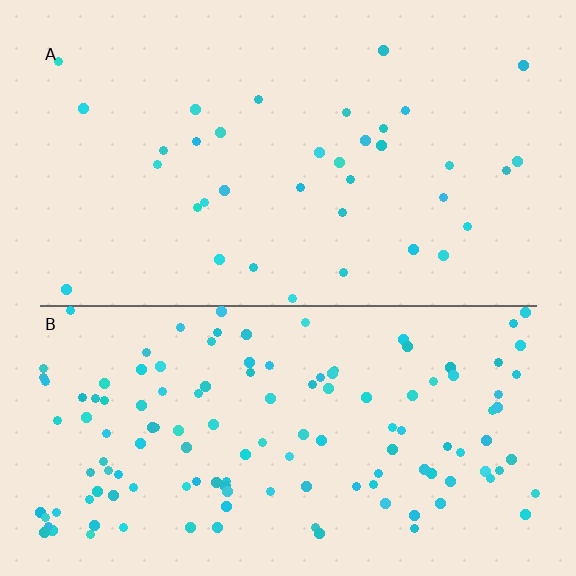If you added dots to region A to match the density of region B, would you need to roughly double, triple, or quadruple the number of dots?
Approximately quadruple.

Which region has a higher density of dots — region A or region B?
B (the bottom).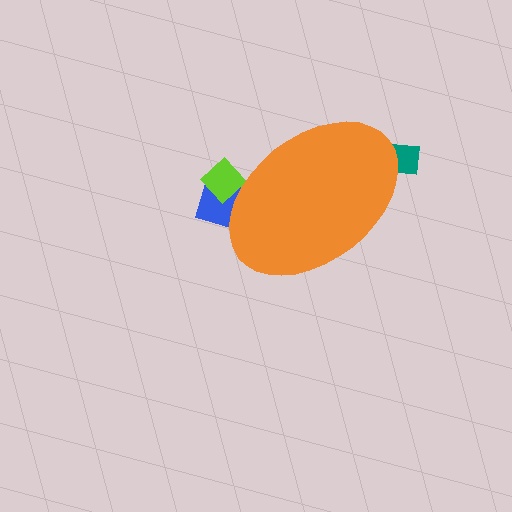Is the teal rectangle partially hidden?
Yes, the teal rectangle is partially hidden behind the orange ellipse.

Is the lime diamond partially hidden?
Yes, the lime diamond is partially hidden behind the orange ellipse.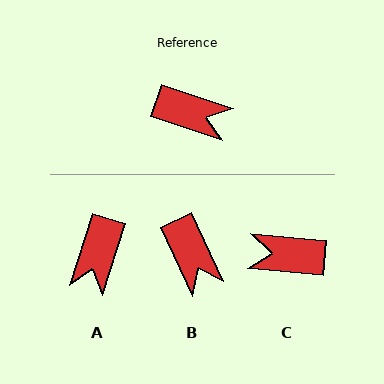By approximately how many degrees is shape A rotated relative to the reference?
Approximately 89 degrees clockwise.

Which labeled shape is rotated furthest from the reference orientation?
C, about 167 degrees away.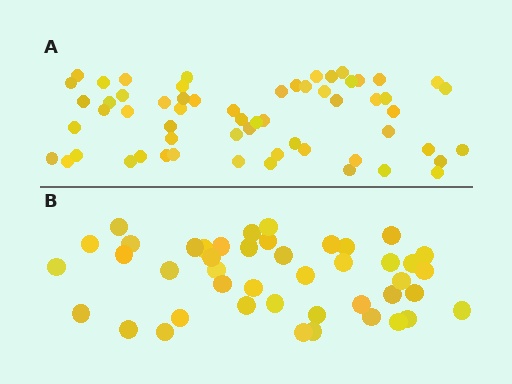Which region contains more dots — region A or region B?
Region A (the top region) has more dots.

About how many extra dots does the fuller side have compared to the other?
Region A has approximately 15 more dots than region B.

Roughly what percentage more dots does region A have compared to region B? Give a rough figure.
About 35% more.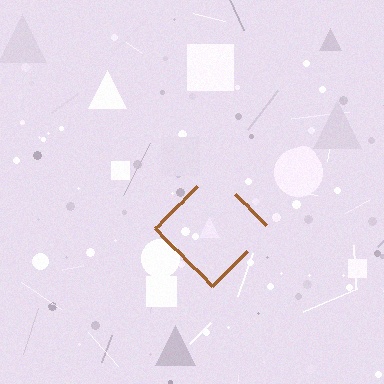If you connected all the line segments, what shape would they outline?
They would outline a diamond.